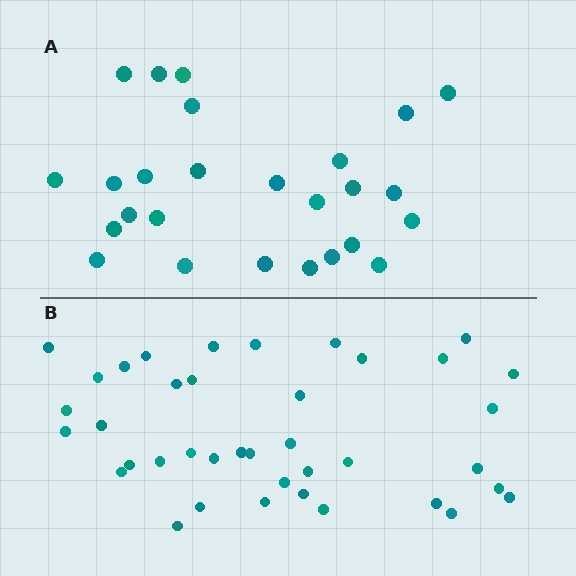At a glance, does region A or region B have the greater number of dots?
Region B (the bottom region) has more dots.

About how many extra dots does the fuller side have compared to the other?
Region B has approximately 15 more dots than region A.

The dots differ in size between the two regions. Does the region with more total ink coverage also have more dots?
No. Region A has more total ink coverage because its dots are larger, but region B actually contains more individual dots. Total area can be misleading — the number of items is what matters here.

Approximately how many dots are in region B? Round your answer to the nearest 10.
About 40 dots. (The exact count is 39, which rounds to 40.)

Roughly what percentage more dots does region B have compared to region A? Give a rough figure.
About 50% more.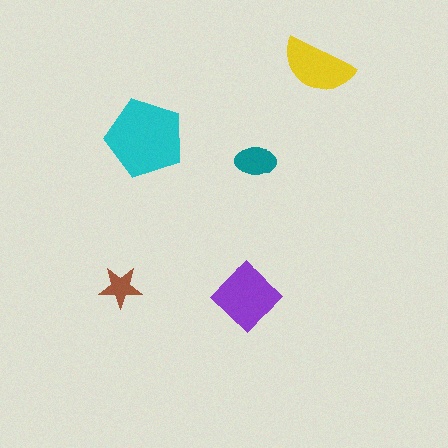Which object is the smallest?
The brown star.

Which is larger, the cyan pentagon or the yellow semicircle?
The cyan pentagon.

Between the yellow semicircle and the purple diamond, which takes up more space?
The purple diamond.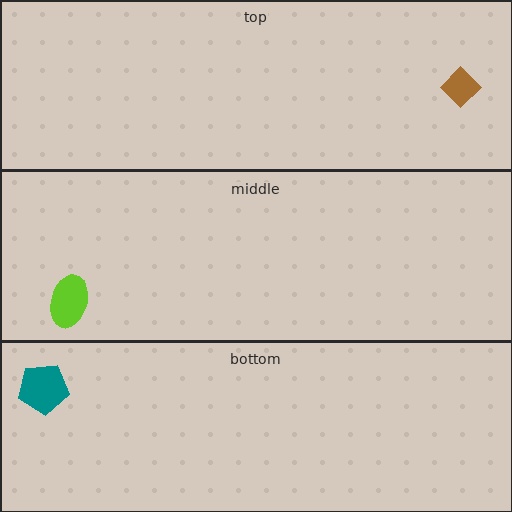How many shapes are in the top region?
1.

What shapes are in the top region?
The brown diamond.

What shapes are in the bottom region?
The teal pentagon.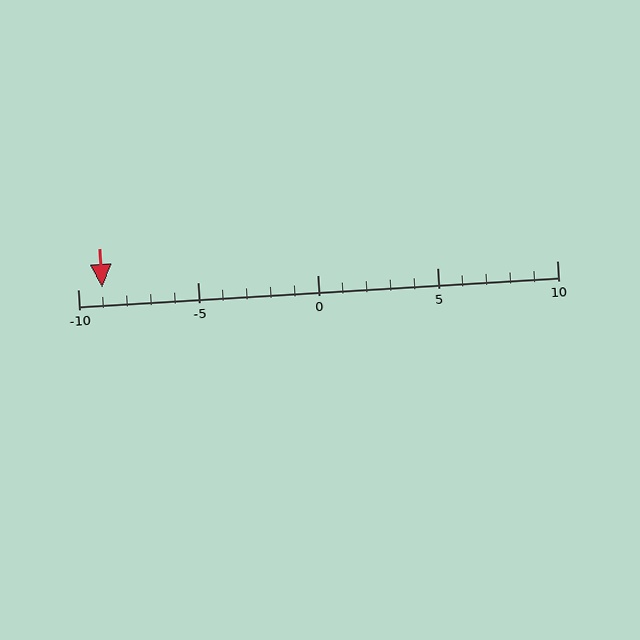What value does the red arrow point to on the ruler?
The red arrow points to approximately -9.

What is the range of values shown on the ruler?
The ruler shows values from -10 to 10.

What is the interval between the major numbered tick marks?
The major tick marks are spaced 5 units apart.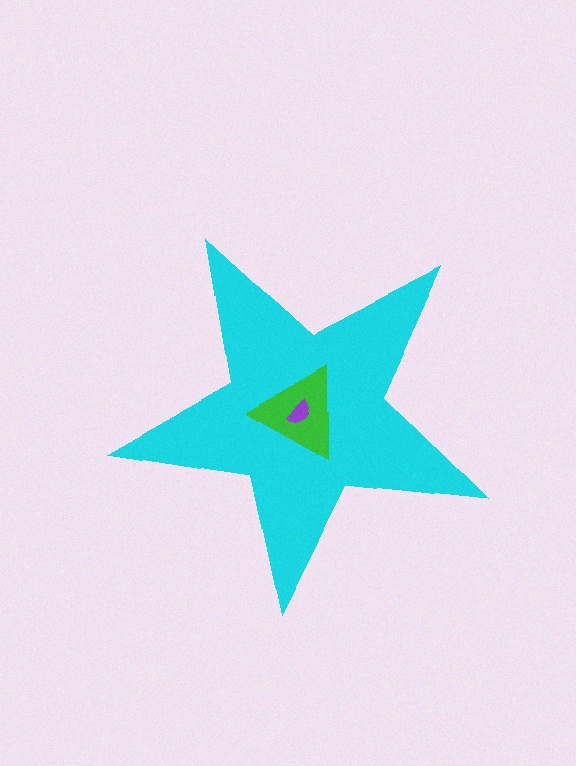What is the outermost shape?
The cyan star.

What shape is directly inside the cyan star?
The green triangle.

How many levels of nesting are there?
3.